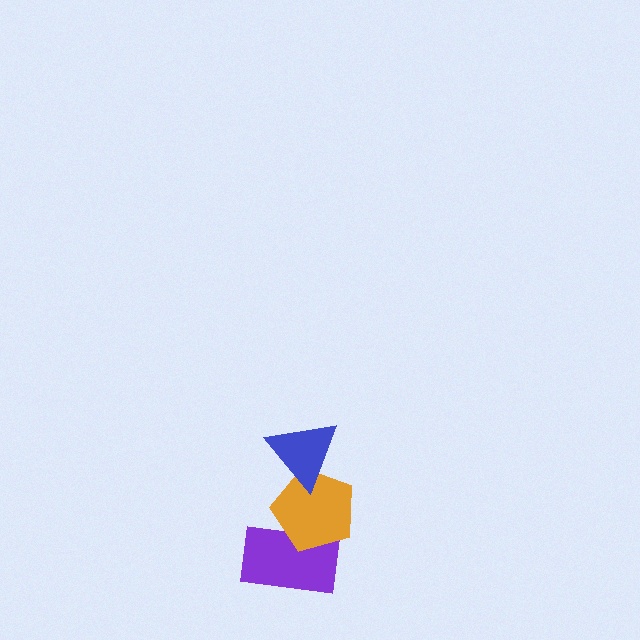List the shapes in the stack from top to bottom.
From top to bottom: the blue triangle, the orange pentagon, the purple rectangle.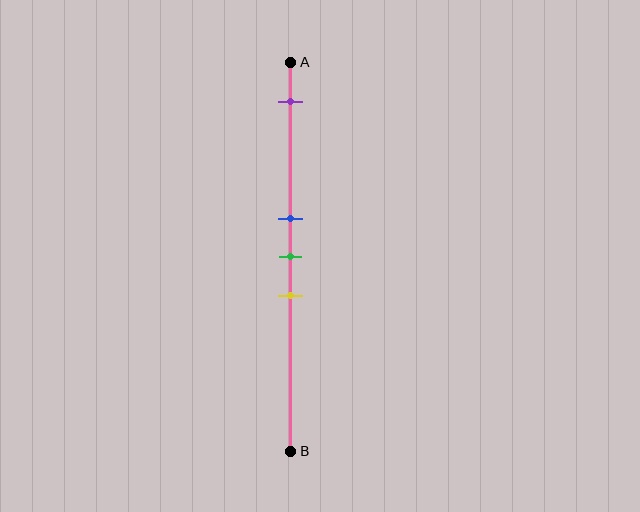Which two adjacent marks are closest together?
The blue and green marks are the closest adjacent pair.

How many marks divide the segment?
There are 4 marks dividing the segment.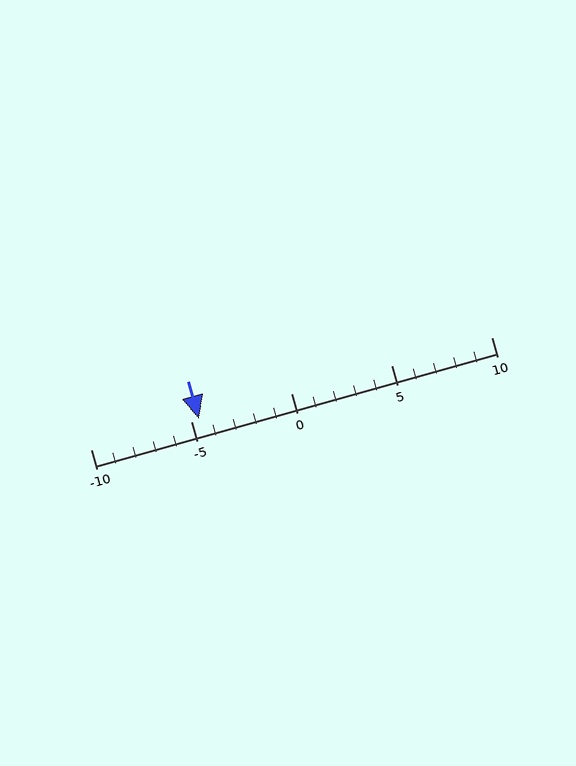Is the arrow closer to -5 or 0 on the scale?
The arrow is closer to -5.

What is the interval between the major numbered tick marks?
The major tick marks are spaced 5 units apart.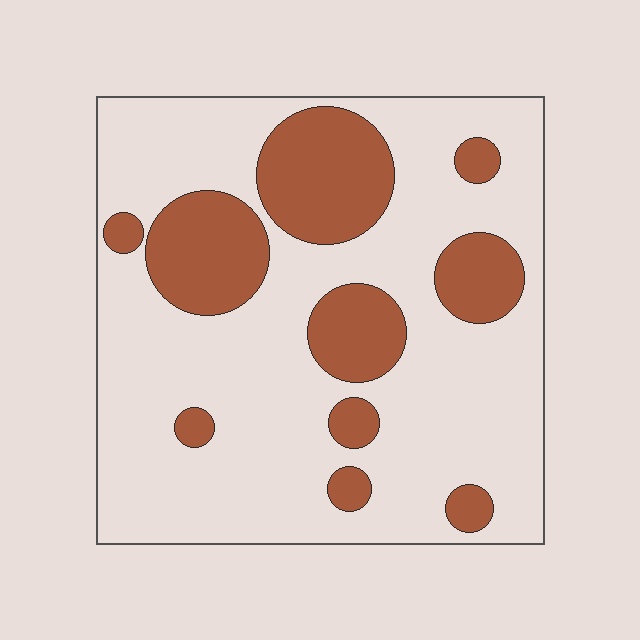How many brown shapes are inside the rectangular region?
10.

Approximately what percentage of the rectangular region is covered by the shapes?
Approximately 25%.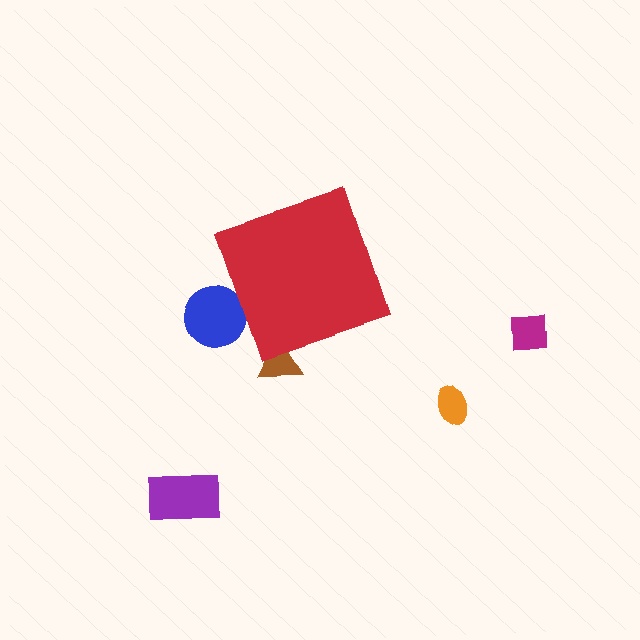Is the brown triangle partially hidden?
Yes, the brown triangle is partially hidden behind the red diamond.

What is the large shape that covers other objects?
A red diamond.